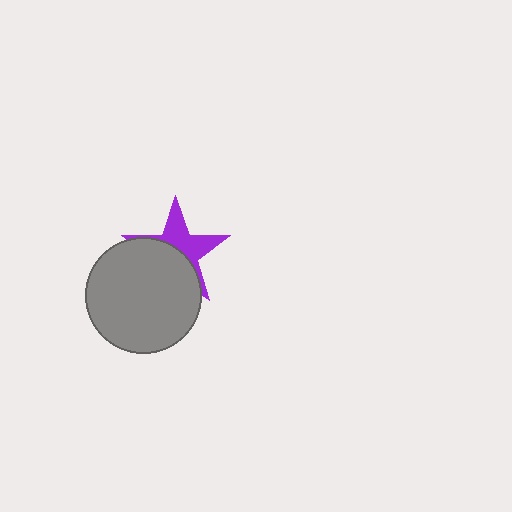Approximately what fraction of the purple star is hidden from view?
Roughly 54% of the purple star is hidden behind the gray circle.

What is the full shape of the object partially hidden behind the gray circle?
The partially hidden object is a purple star.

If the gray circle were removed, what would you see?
You would see the complete purple star.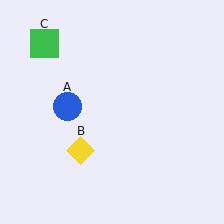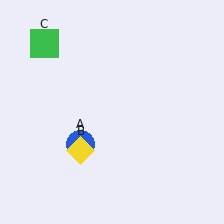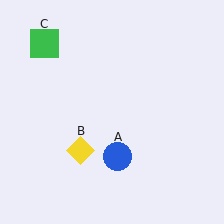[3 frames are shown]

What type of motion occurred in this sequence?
The blue circle (object A) rotated counterclockwise around the center of the scene.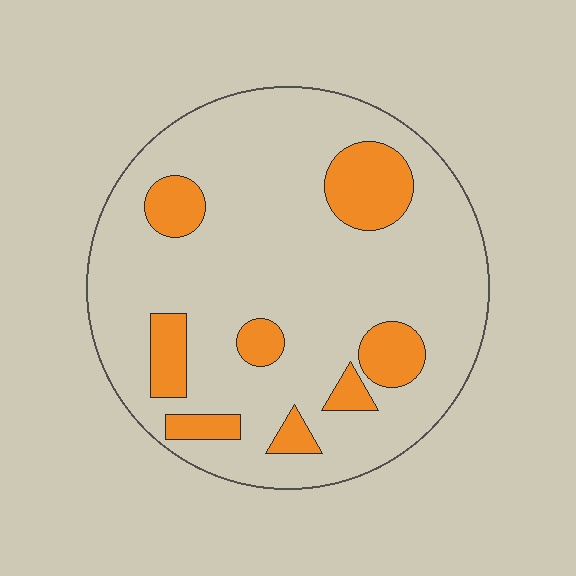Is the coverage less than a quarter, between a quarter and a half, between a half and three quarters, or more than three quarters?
Less than a quarter.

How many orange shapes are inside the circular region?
8.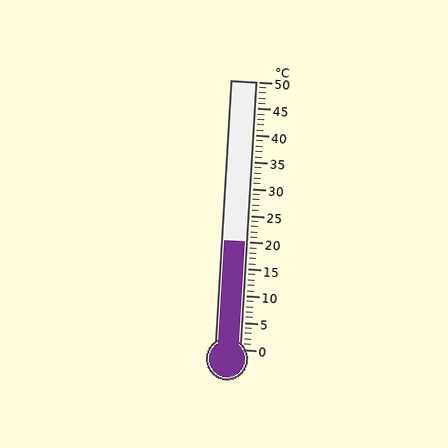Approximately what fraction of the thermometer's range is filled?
The thermometer is filled to approximately 40% of its range.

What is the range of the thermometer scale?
The thermometer scale ranges from 0°C to 50°C.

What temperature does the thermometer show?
The thermometer shows approximately 20°C.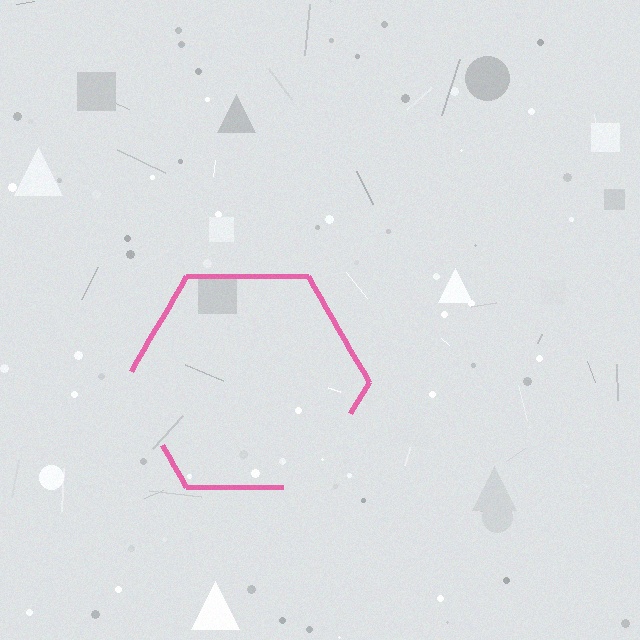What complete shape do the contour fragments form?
The contour fragments form a hexagon.